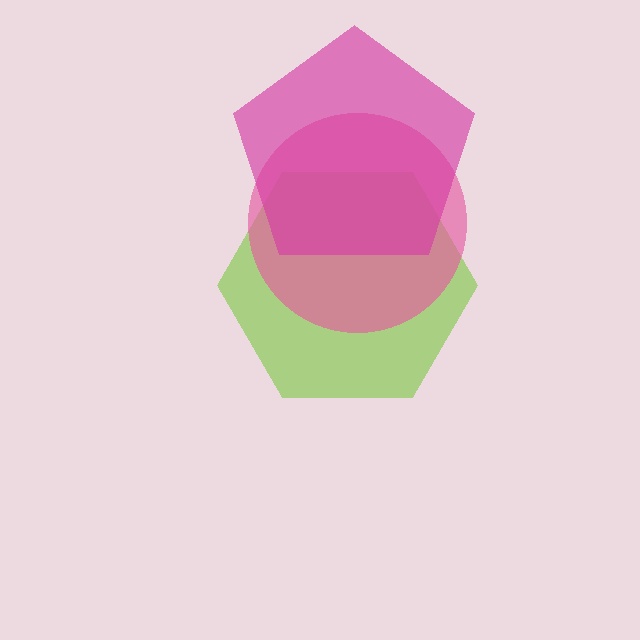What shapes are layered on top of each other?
The layered shapes are: a lime hexagon, a pink circle, a magenta pentagon.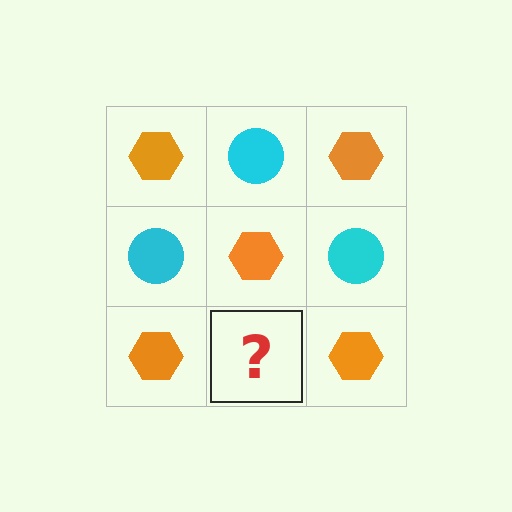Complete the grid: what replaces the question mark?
The question mark should be replaced with a cyan circle.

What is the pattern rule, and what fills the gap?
The rule is that it alternates orange hexagon and cyan circle in a checkerboard pattern. The gap should be filled with a cyan circle.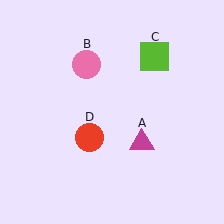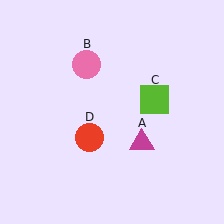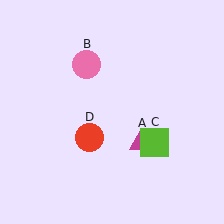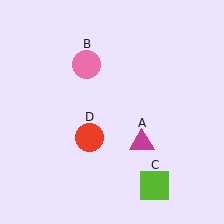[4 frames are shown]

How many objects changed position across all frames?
1 object changed position: lime square (object C).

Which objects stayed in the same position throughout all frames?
Magenta triangle (object A) and pink circle (object B) and red circle (object D) remained stationary.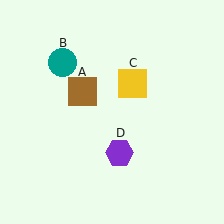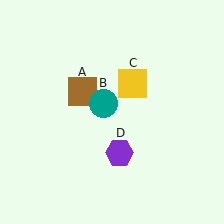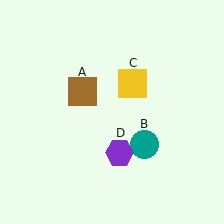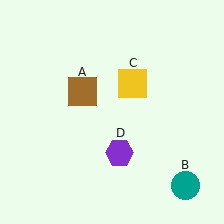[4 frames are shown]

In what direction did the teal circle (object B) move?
The teal circle (object B) moved down and to the right.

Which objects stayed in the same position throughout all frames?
Brown square (object A) and yellow square (object C) and purple hexagon (object D) remained stationary.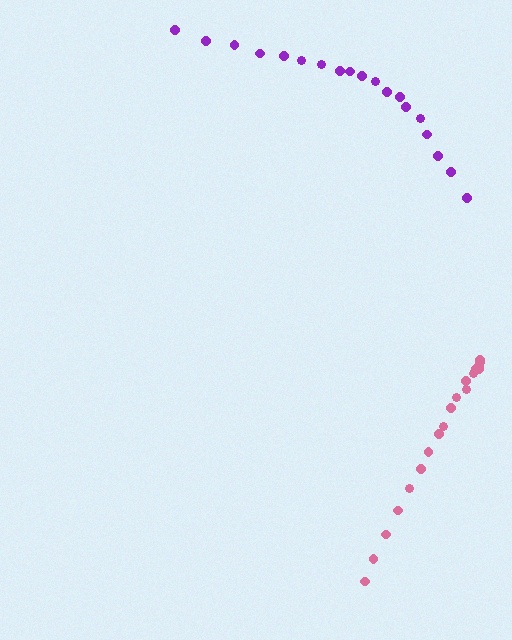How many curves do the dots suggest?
There are 2 distinct paths.